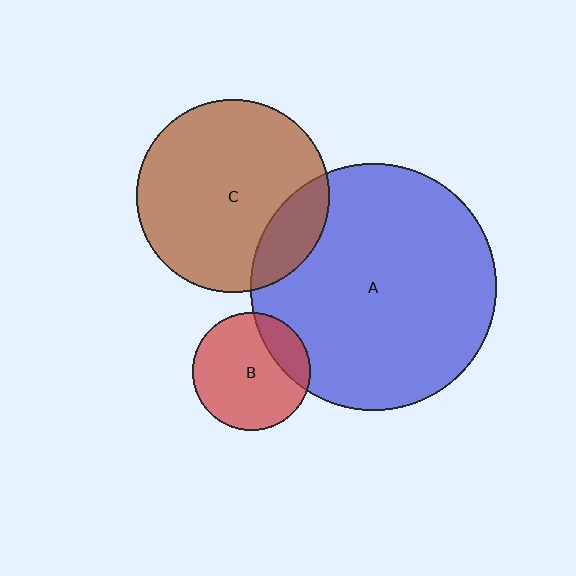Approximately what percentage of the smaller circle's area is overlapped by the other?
Approximately 20%.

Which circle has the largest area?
Circle A (blue).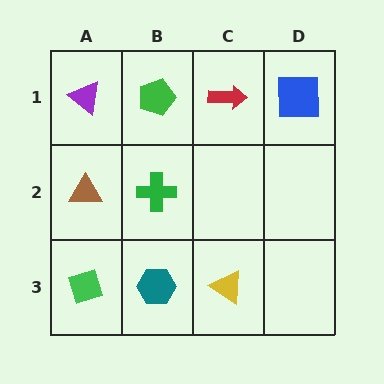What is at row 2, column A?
A brown triangle.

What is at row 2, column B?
A green cross.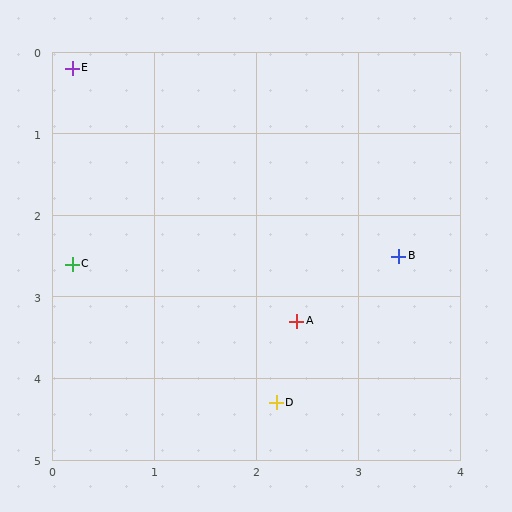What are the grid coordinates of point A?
Point A is at approximately (2.4, 3.3).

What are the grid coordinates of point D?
Point D is at approximately (2.2, 4.3).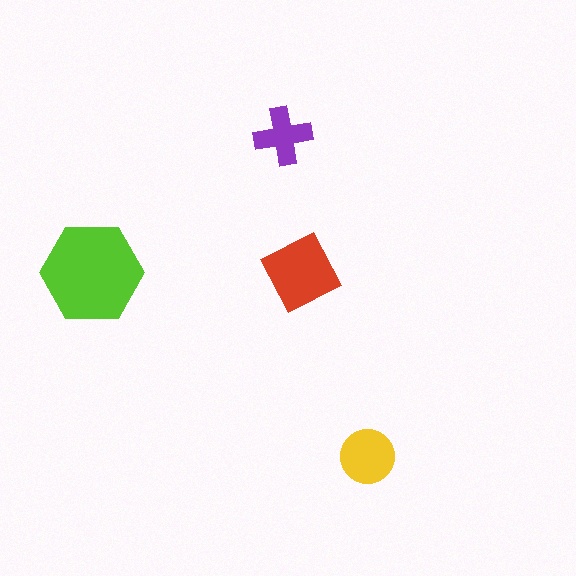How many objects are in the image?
There are 4 objects in the image.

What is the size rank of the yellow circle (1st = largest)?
3rd.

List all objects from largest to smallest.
The lime hexagon, the red square, the yellow circle, the purple cross.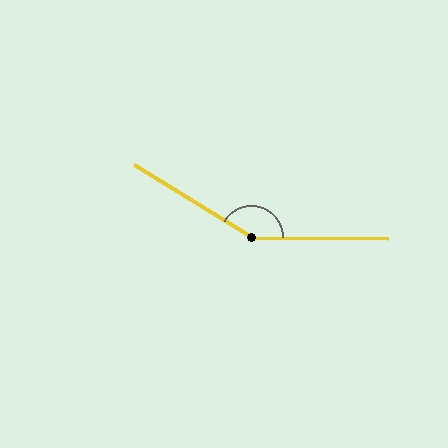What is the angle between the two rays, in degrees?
Approximately 149 degrees.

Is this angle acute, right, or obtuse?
It is obtuse.